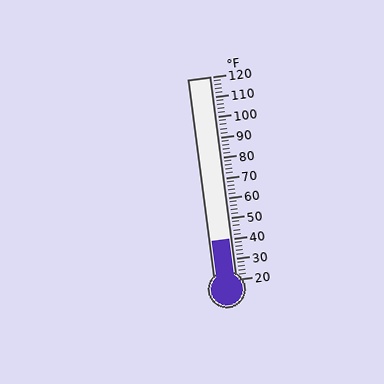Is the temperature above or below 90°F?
The temperature is below 90°F.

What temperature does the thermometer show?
The thermometer shows approximately 40°F.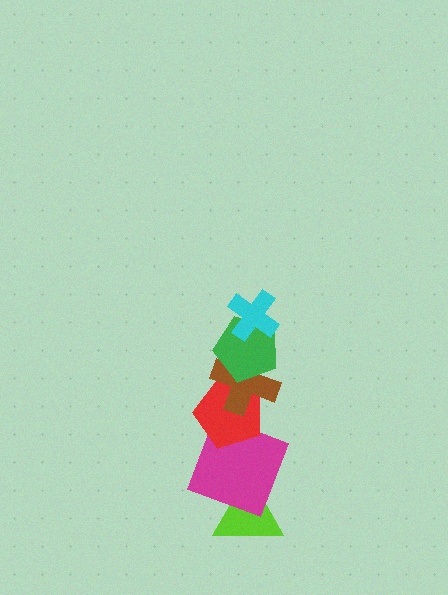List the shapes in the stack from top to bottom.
From top to bottom: the cyan cross, the green pentagon, the brown cross, the red pentagon, the magenta square, the lime triangle.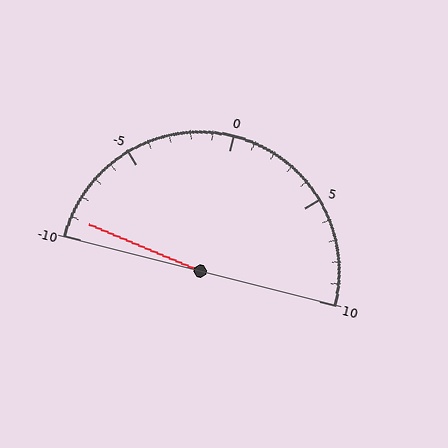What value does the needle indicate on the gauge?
The needle indicates approximately -9.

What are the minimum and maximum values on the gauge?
The gauge ranges from -10 to 10.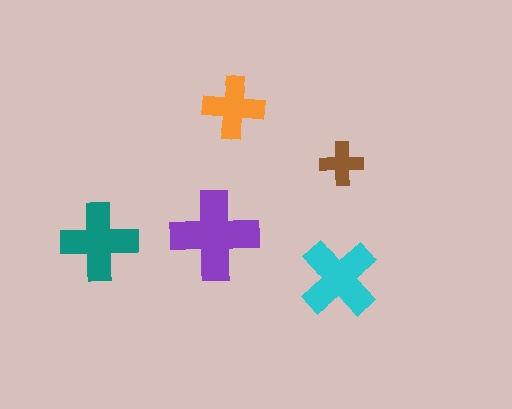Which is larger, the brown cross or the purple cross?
The purple one.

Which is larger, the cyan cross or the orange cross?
The cyan one.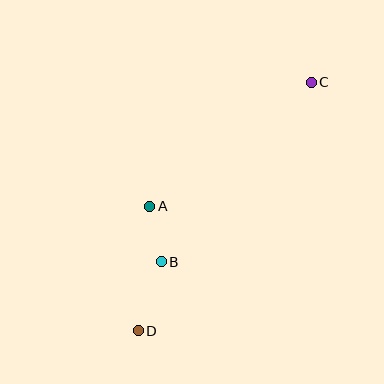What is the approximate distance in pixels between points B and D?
The distance between B and D is approximately 72 pixels.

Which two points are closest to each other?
Points A and B are closest to each other.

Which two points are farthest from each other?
Points C and D are farthest from each other.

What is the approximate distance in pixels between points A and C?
The distance between A and C is approximately 203 pixels.